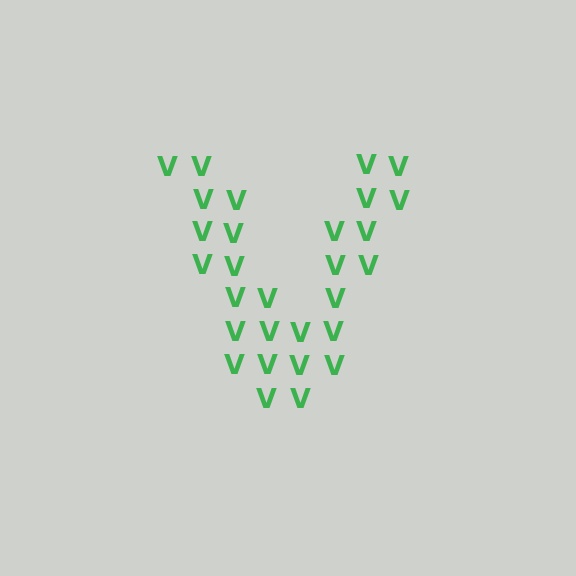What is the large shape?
The large shape is the letter V.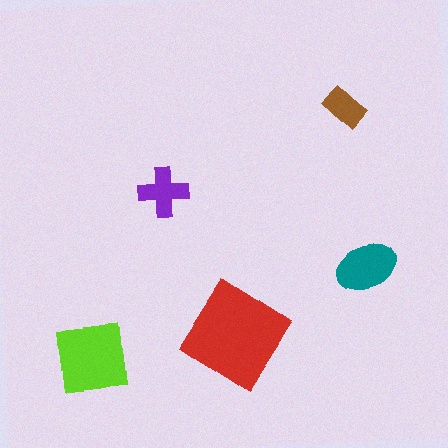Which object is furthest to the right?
The teal ellipse is rightmost.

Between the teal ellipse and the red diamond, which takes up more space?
The red diamond.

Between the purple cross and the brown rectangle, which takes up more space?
The purple cross.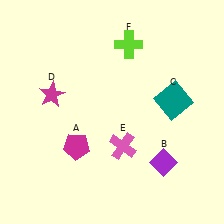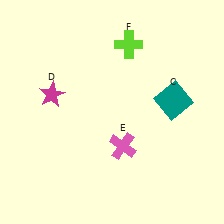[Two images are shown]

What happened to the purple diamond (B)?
The purple diamond (B) was removed in Image 2. It was in the bottom-right area of Image 1.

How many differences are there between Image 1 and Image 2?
There are 2 differences between the two images.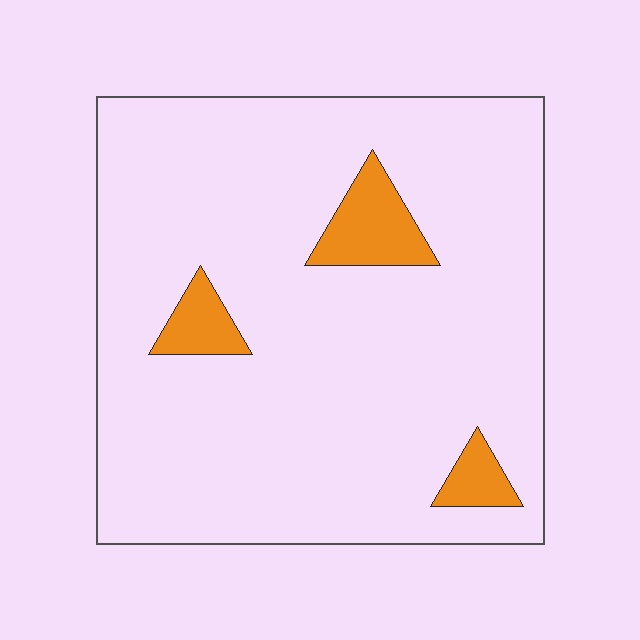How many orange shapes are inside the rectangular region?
3.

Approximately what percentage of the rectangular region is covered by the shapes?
Approximately 10%.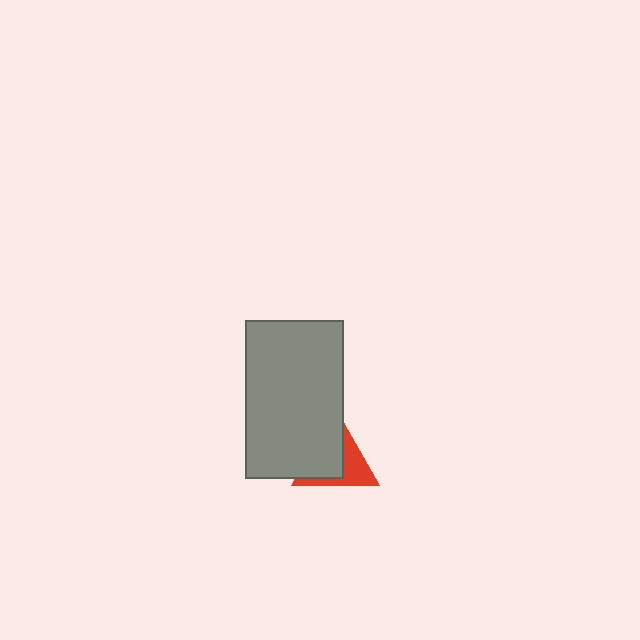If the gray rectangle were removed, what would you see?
You would see the complete red triangle.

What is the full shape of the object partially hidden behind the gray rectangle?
The partially hidden object is a red triangle.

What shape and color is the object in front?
The object in front is a gray rectangle.